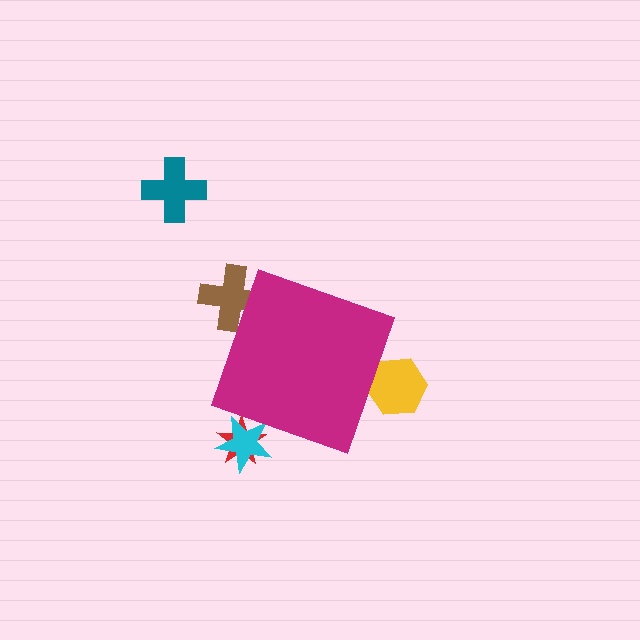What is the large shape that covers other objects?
A magenta diamond.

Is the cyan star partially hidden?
Yes, the cyan star is partially hidden behind the magenta diamond.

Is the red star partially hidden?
Yes, the red star is partially hidden behind the magenta diamond.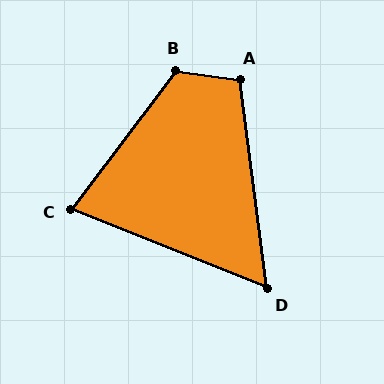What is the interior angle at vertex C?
Approximately 75 degrees (acute).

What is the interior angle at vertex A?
Approximately 105 degrees (obtuse).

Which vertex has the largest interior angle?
B, at approximately 119 degrees.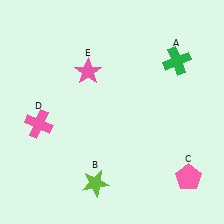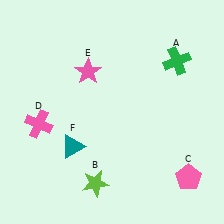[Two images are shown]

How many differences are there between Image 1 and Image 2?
There is 1 difference between the two images.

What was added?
A teal triangle (F) was added in Image 2.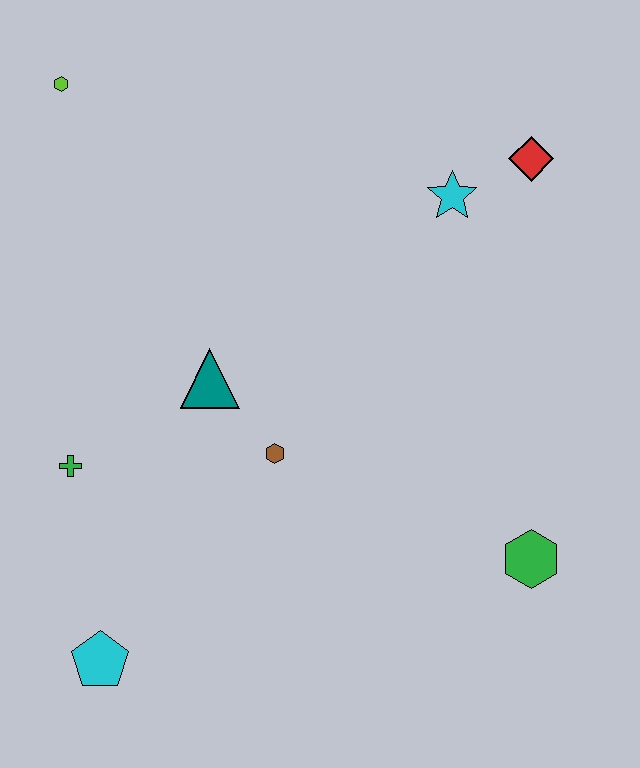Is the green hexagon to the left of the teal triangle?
No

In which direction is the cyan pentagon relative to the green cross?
The cyan pentagon is below the green cross.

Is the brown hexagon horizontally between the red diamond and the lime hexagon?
Yes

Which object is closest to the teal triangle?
The brown hexagon is closest to the teal triangle.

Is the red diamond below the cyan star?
No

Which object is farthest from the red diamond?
The cyan pentagon is farthest from the red diamond.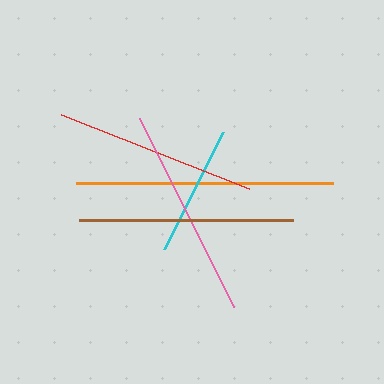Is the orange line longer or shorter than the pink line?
The orange line is longer than the pink line.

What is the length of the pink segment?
The pink segment is approximately 212 pixels long.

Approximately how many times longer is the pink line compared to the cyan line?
The pink line is approximately 1.6 times the length of the cyan line.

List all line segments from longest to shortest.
From longest to shortest: orange, brown, pink, red, cyan.